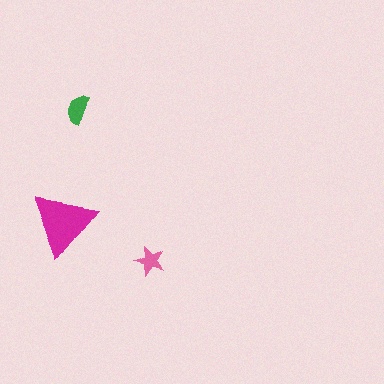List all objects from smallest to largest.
The pink star, the green semicircle, the magenta triangle.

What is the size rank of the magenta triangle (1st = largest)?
1st.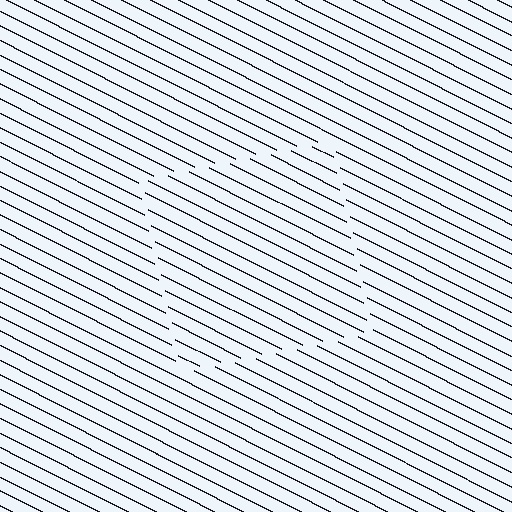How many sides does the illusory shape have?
4 sides — the line-ends trace a square.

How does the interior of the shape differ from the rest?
The interior of the shape contains the same grating, shifted by half a period — the contour is defined by the phase discontinuity where line-ends from the inner and outer gratings abut.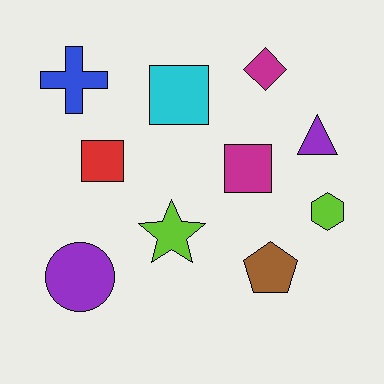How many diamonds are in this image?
There is 1 diamond.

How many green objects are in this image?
There are no green objects.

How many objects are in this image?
There are 10 objects.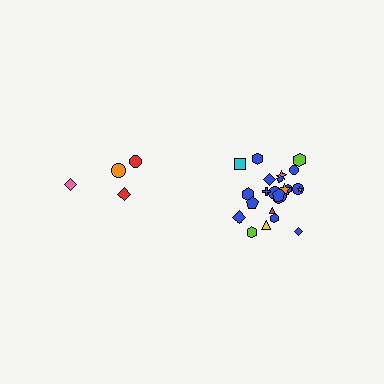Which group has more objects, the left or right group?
The right group.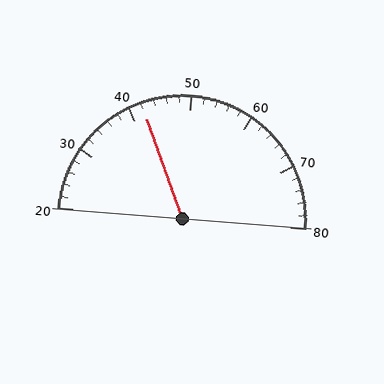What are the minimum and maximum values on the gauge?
The gauge ranges from 20 to 80.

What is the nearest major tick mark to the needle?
The nearest major tick mark is 40.